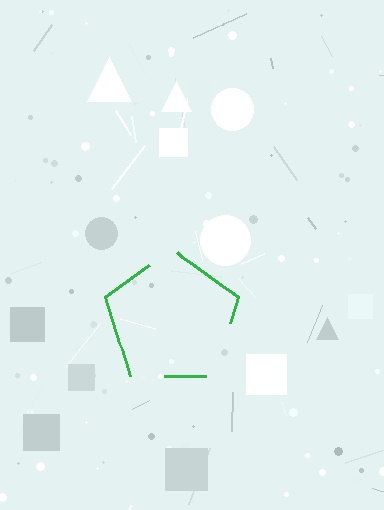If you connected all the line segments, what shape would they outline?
They would outline a pentagon.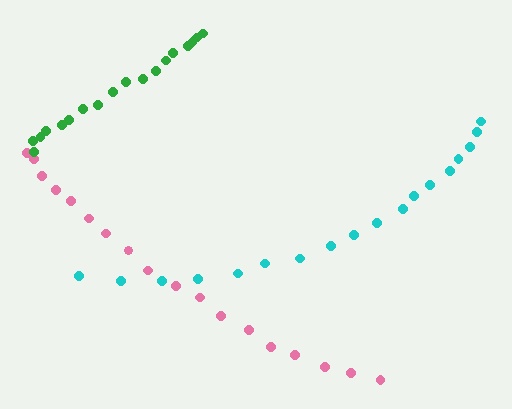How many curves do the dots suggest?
There are 3 distinct paths.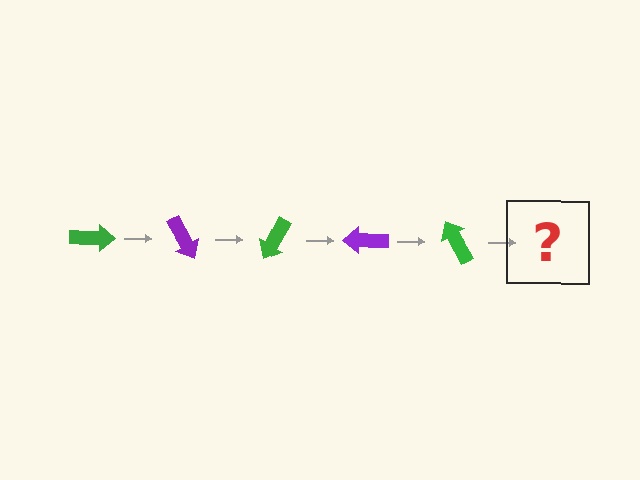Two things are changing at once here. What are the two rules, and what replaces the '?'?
The two rules are that it rotates 60 degrees each step and the color cycles through green and purple. The '?' should be a purple arrow, rotated 300 degrees from the start.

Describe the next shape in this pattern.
It should be a purple arrow, rotated 300 degrees from the start.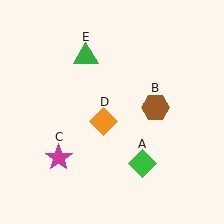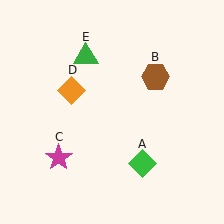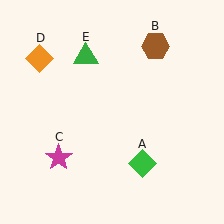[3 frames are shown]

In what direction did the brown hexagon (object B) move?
The brown hexagon (object B) moved up.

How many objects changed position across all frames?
2 objects changed position: brown hexagon (object B), orange diamond (object D).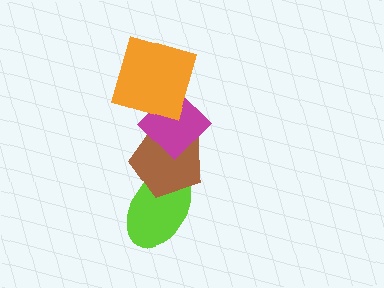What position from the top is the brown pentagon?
The brown pentagon is 3rd from the top.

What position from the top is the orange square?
The orange square is 1st from the top.